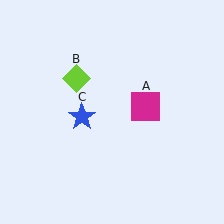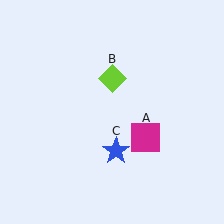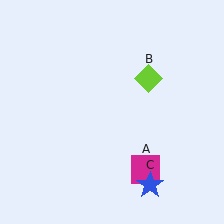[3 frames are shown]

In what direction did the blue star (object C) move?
The blue star (object C) moved down and to the right.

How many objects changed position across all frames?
3 objects changed position: magenta square (object A), lime diamond (object B), blue star (object C).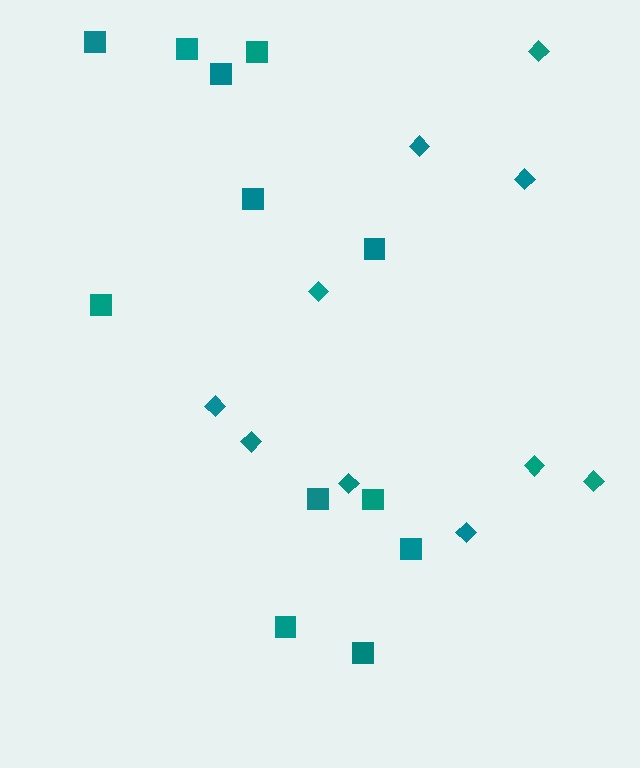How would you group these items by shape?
There are 2 groups: one group of squares (12) and one group of diamonds (10).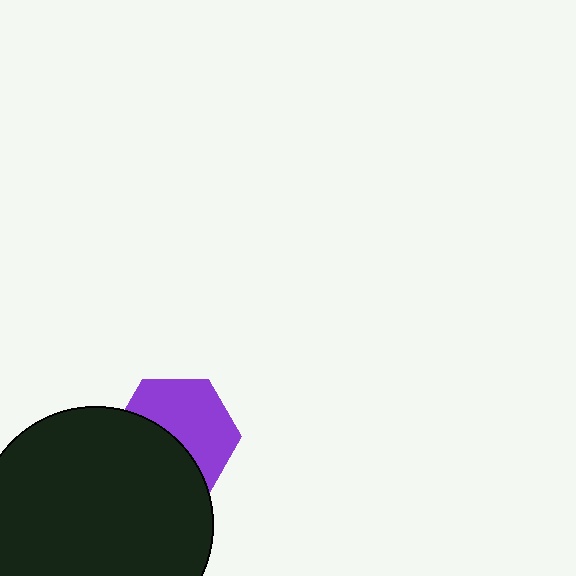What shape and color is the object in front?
The object in front is a black circle.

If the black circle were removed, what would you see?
You would see the complete purple hexagon.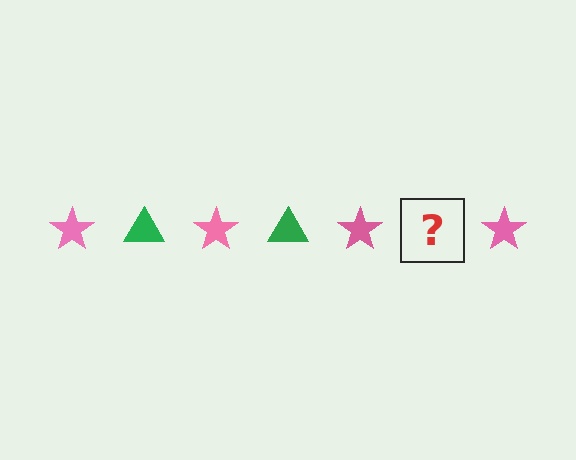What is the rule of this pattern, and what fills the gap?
The rule is that the pattern alternates between pink star and green triangle. The gap should be filled with a green triangle.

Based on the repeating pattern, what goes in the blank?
The blank should be a green triangle.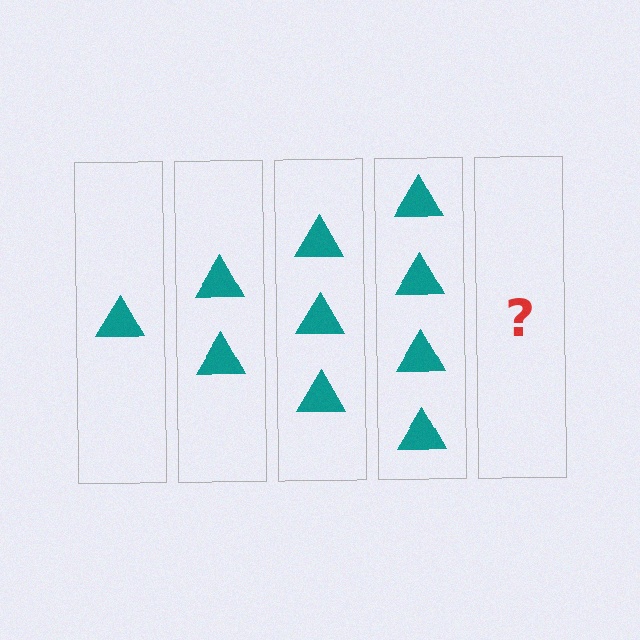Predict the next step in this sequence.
The next step is 5 triangles.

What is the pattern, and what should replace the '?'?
The pattern is that each step adds one more triangle. The '?' should be 5 triangles.